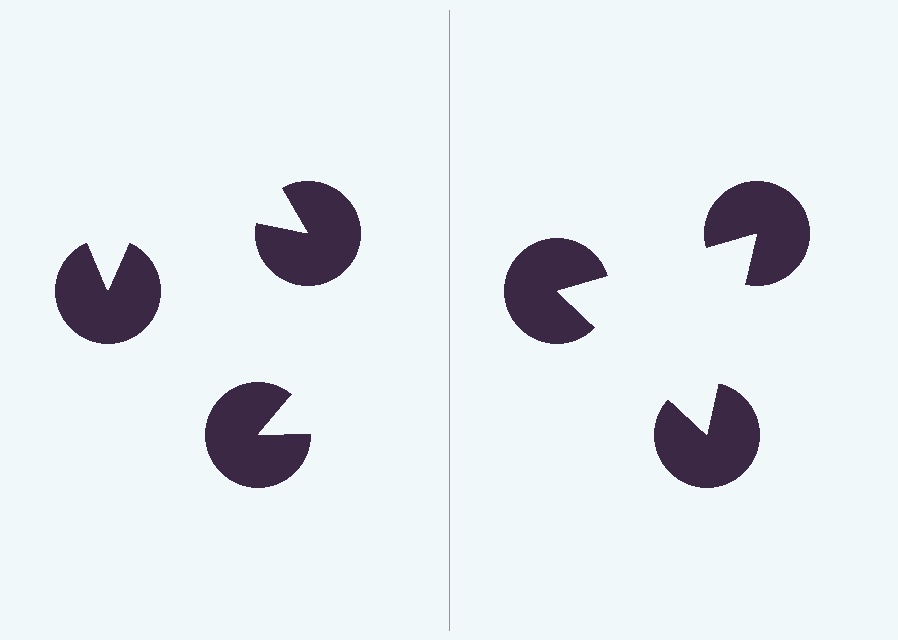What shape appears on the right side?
An illusory triangle.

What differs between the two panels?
The pac-man discs are positioned identically on both sides; only the wedge orientations differ. On the right they align to a triangle; on the left they are misaligned.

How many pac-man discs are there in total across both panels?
6 — 3 on each side.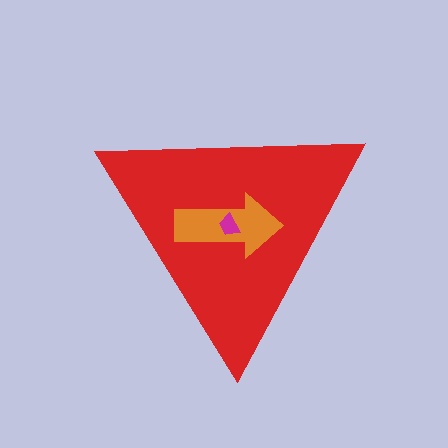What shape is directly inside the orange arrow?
The magenta trapezoid.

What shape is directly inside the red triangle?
The orange arrow.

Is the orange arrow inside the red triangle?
Yes.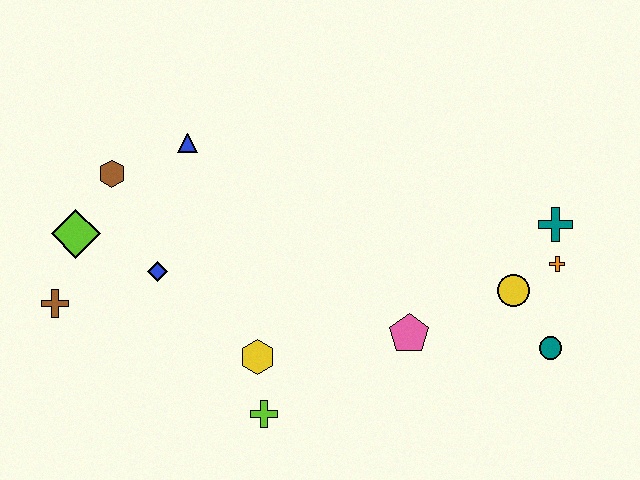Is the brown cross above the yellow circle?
No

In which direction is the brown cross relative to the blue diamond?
The brown cross is to the left of the blue diamond.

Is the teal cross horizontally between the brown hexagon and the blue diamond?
No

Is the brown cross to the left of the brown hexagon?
Yes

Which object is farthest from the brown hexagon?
The teal circle is farthest from the brown hexagon.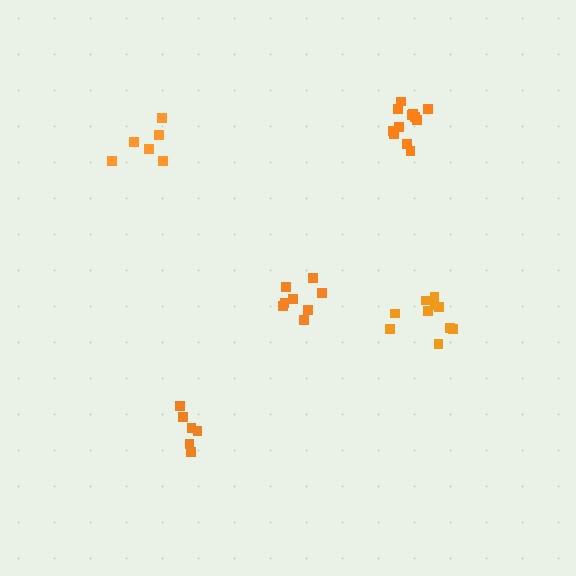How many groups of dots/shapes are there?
There are 5 groups.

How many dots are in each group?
Group 1: 6 dots, Group 2: 6 dots, Group 3: 8 dots, Group 4: 10 dots, Group 5: 12 dots (42 total).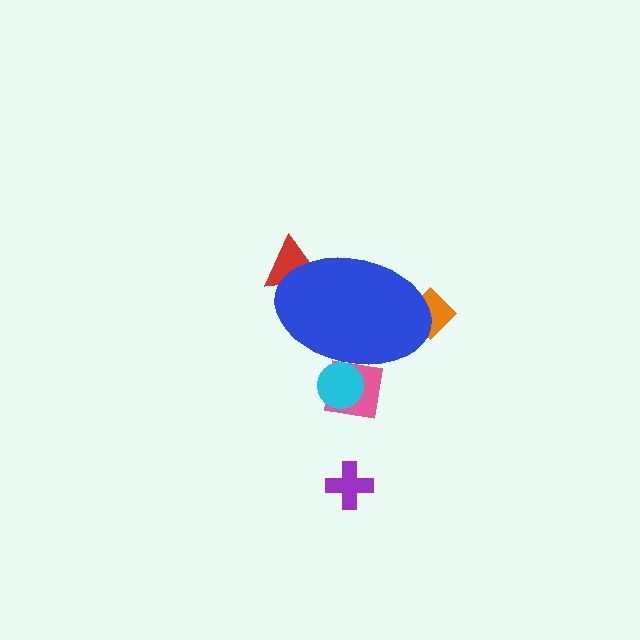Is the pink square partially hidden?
Yes, the pink square is partially hidden behind the blue ellipse.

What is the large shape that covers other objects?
A blue ellipse.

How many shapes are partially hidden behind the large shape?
4 shapes are partially hidden.